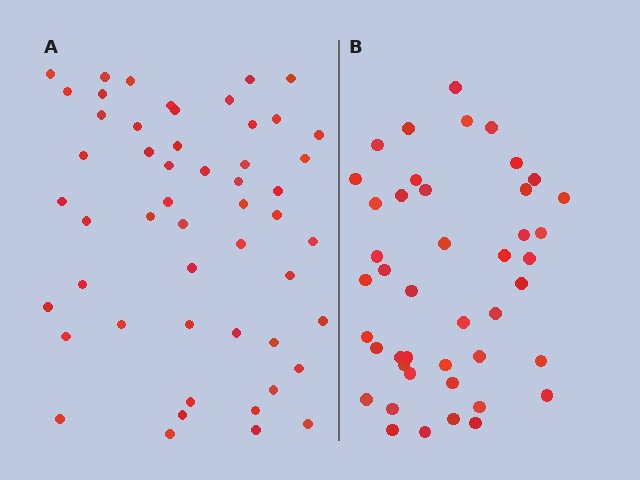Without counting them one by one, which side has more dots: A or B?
Region A (the left region) has more dots.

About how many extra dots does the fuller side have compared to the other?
Region A has roughly 8 or so more dots than region B.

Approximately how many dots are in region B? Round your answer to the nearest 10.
About 40 dots. (The exact count is 44, which rounds to 40.)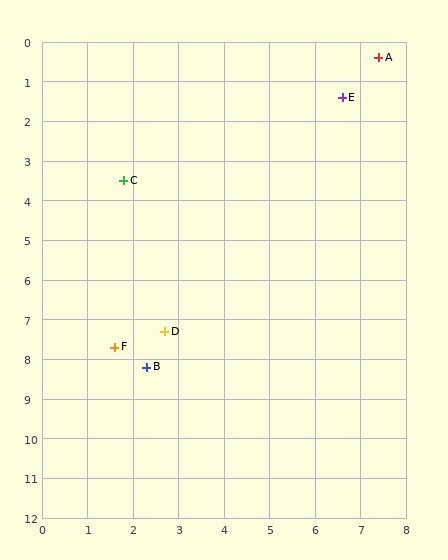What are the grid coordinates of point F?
Point F is at approximately (1.6, 7.7).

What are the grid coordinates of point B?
Point B is at approximately (2.3, 8.2).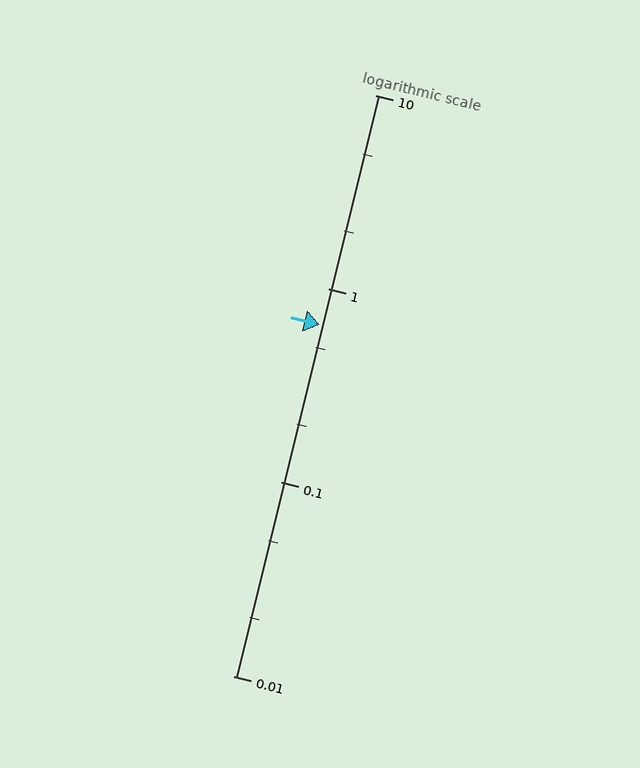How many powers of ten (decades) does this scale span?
The scale spans 3 decades, from 0.01 to 10.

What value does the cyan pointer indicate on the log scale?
The pointer indicates approximately 0.65.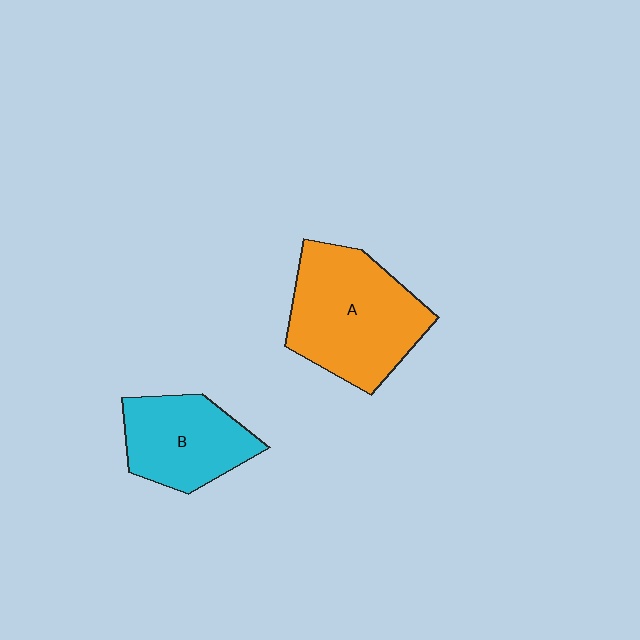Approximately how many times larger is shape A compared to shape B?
Approximately 1.5 times.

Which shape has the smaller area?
Shape B (cyan).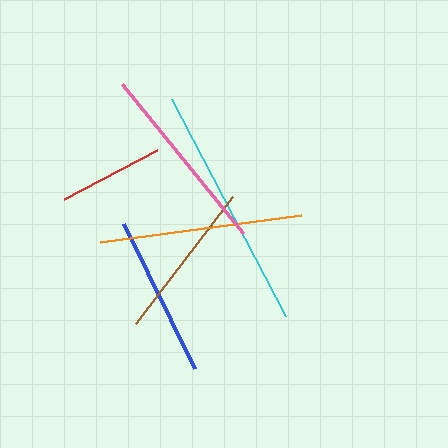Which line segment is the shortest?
The red line is the shortest at approximately 106 pixels.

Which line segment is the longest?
The cyan line is the longest at approximately 245 pixels.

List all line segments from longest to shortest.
From longest to shortest: cyan, orange, pink, blue, brown, red.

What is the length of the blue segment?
The blue segment is approximately 162 pixels long.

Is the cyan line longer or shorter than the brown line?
The cyan line is longer than the brown line.